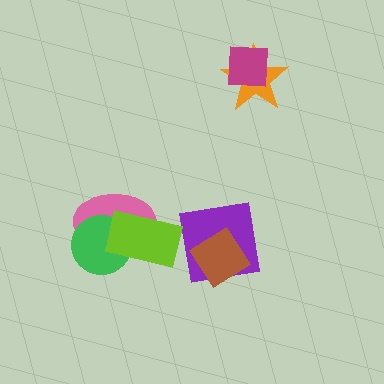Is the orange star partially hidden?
Yes, it is partially covered by another shape.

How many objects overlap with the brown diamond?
1 object overlaps with the brown diamond.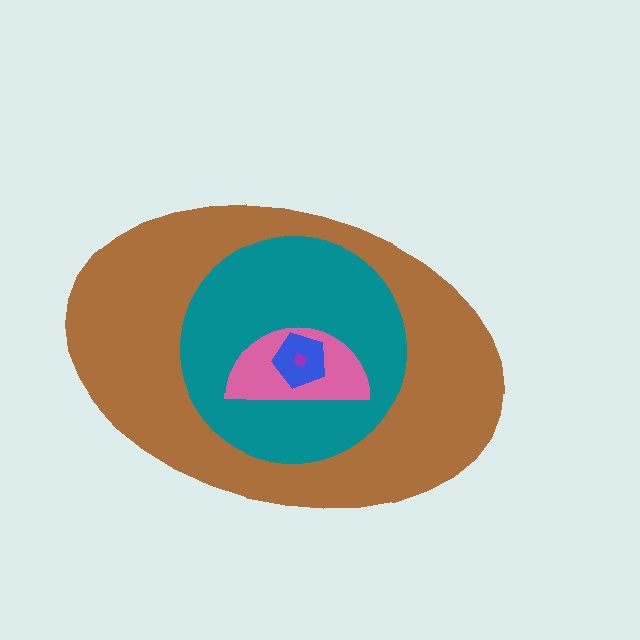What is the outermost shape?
The brown ellipse.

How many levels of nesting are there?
5.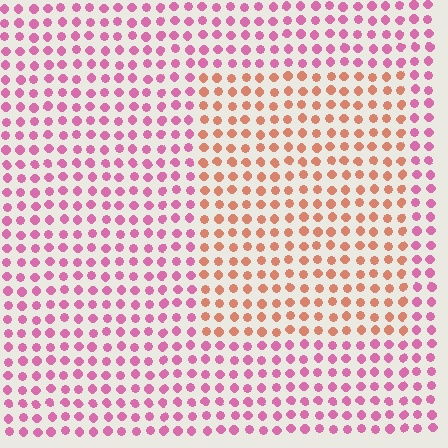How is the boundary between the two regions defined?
The boundary is defined purely by a slight shift in hue (about 48 degrees). Spacing, size, and orientation are identical on both sides.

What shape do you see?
I see a rectangle.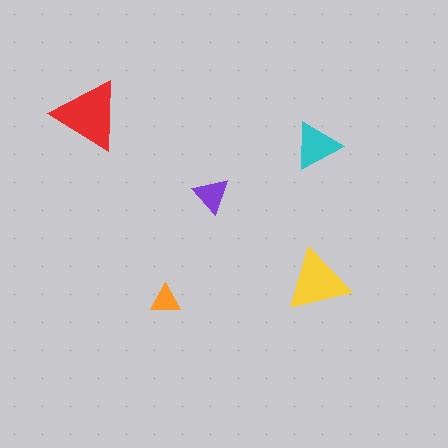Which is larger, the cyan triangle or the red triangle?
The red one.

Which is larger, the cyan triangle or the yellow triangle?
The yellow one.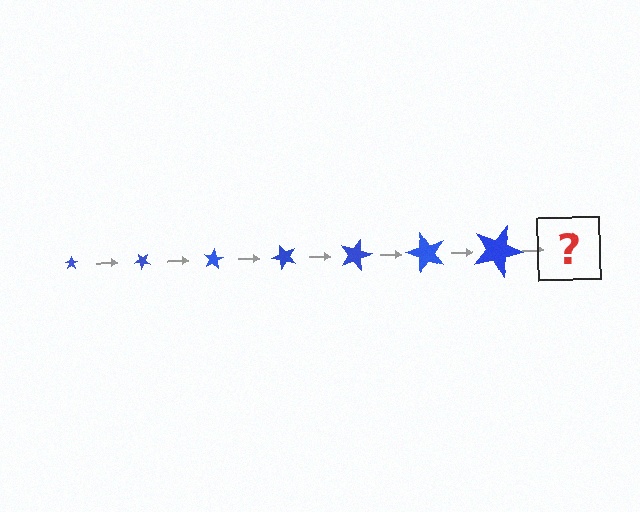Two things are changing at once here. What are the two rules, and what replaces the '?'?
The two rules are that the star grows larger each step and it rotates 40 degrees each step. The '?' should be a star, larger than the previous one and rotated 280 degrees from the start.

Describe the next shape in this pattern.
It should be a star, larger than the previous one and rotated 280 degrees from the start.